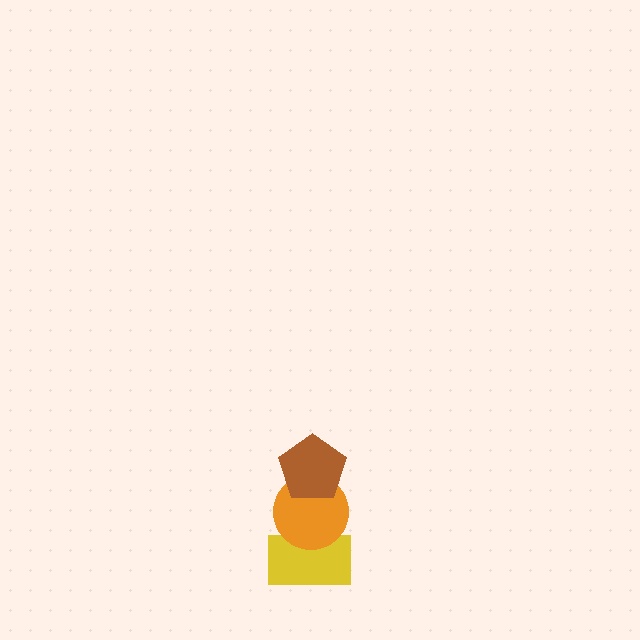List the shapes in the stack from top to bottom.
From top to bottom: the brown pentagon, the orange circle, the yellow rectangle.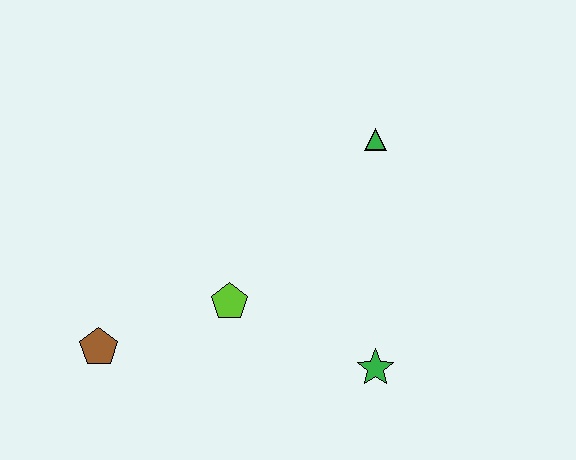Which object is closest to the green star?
The lime pentagon is closest to the green star.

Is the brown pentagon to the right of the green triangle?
No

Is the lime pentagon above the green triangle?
No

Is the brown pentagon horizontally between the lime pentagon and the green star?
No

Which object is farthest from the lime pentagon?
The green triangle is farthest from the lime pentagon.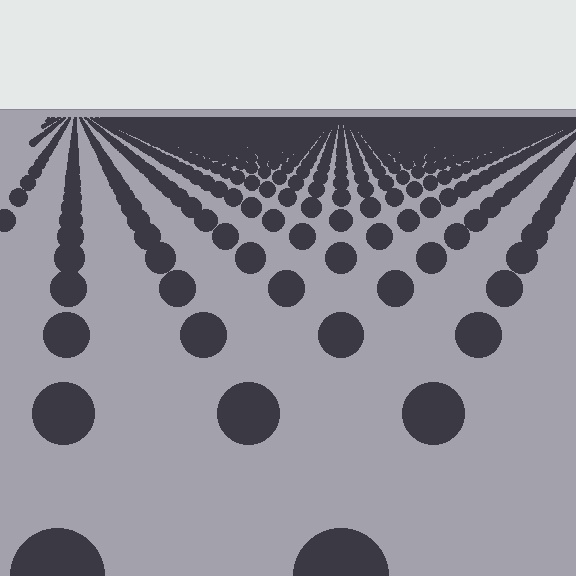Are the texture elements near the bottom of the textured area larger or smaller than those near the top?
Larger. Near the bottom, elements are closer to the viewer and appear at a bigger on-screen size.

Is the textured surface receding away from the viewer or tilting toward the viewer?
The surface is receding away from the viewer. Texture elements get smaller and denser toward the top.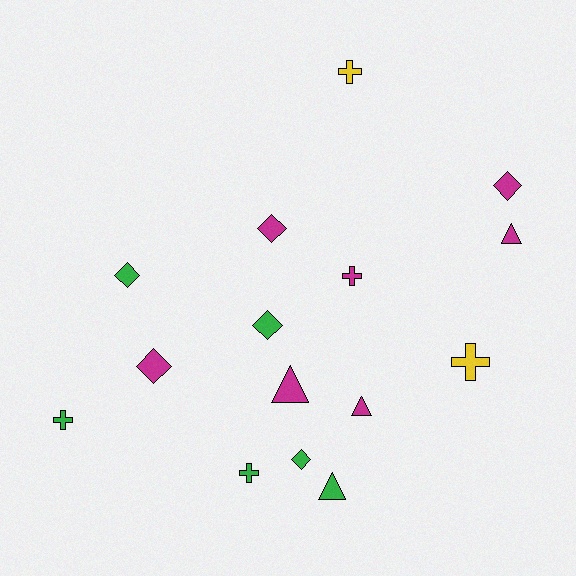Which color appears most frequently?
Magenta, with 7 objects.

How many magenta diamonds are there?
There are 3 magenta diamonds.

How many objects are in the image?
There are 15 objects.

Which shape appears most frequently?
Diamond, with 6 objects.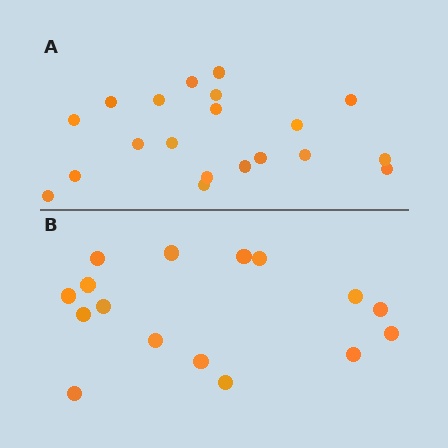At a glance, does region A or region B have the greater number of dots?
Region A (the top region) has more dots.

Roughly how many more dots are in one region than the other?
Region A has about 4 more dots than region B.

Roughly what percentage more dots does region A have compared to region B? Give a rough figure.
About 25% more.